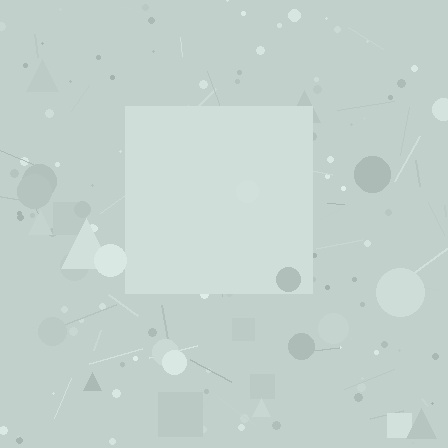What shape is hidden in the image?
A square is hidden in the image.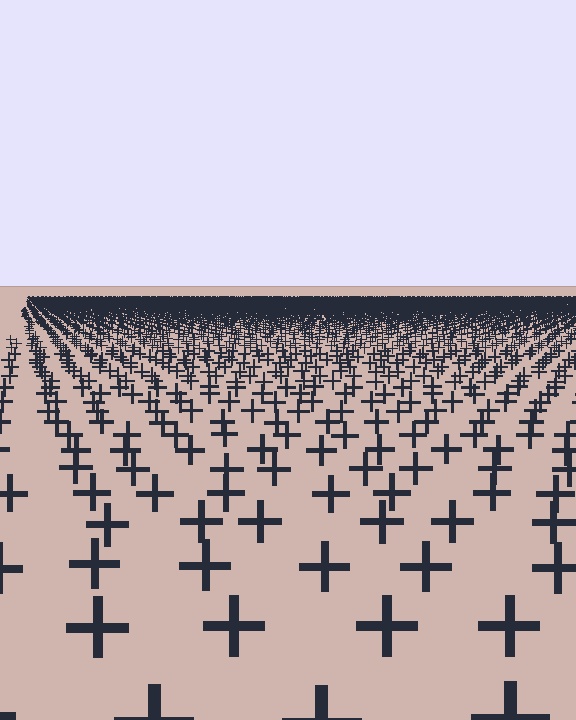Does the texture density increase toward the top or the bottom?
Density increases toward the top.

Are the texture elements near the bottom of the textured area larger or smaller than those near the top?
Larger. Near the bottom, elements are closer to the viewer and appear at a bigger on-screen size.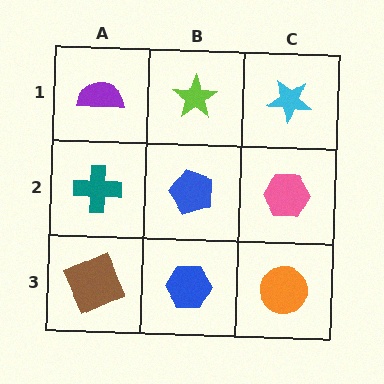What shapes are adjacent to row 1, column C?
A pink hexagon (row 2, column C), a lime star (row 1, column B).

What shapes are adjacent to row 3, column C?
A pink hexagon (row 2, column C), a blue hexagon (row 3, column B).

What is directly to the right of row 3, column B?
An orange circle.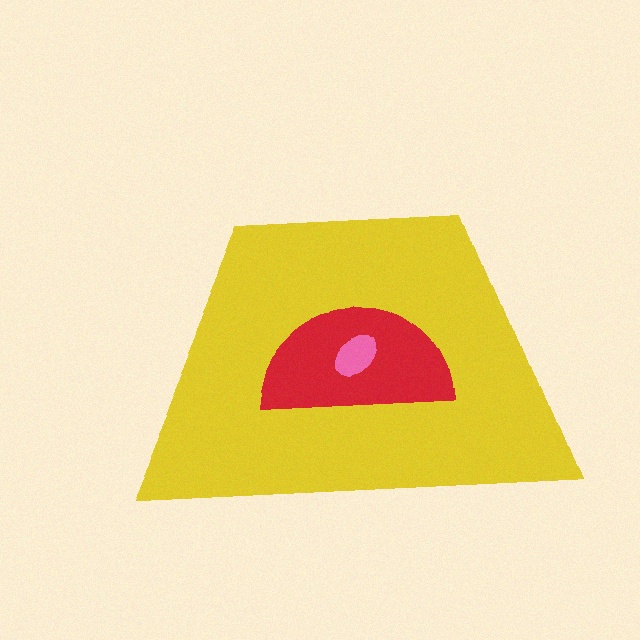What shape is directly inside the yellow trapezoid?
The red semicircle.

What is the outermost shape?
The yellow trapezoid.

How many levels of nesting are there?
3.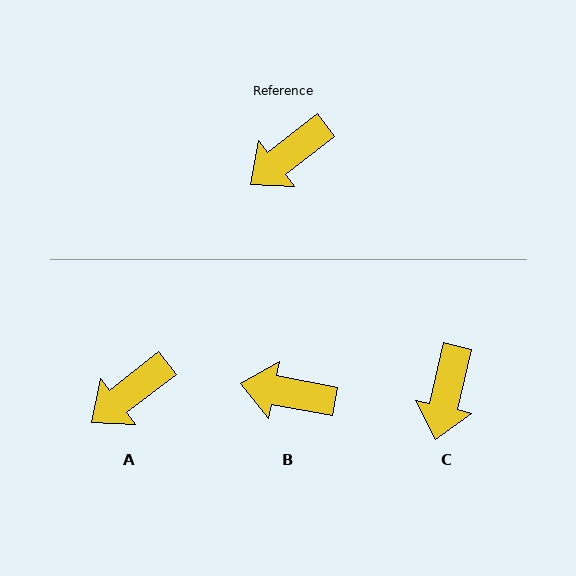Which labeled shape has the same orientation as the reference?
A.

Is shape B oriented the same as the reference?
No, it is off by about 49 degrees.